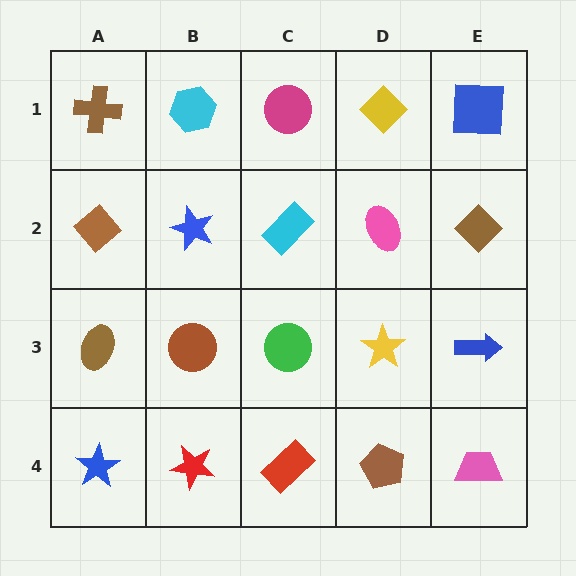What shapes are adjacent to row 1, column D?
A pink ellipse (row 2, column D), a magenta circle (row 1, column C), a blue square (row 1, column E).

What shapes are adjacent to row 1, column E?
A brown diamond (row 2, column E), a yellow diamond (row 1, column D).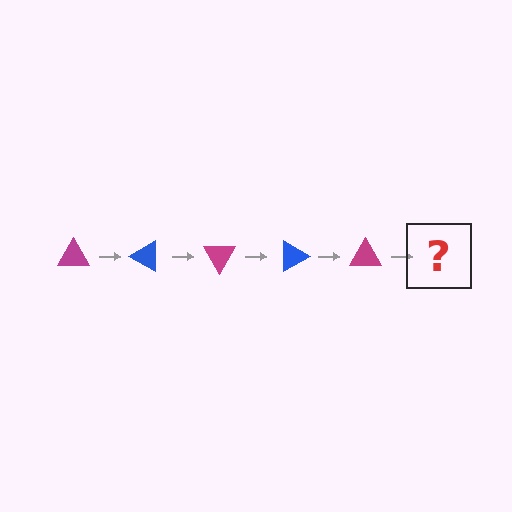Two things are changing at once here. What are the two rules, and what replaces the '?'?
The two rules are that it rotates 30 degrees each step and the color cycles through magenta and blue. The '?' should be a blue triangle, rotated 150 degrees from the start.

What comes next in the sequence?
The next element should be a blue triangle, rotated 150 degrees from the start.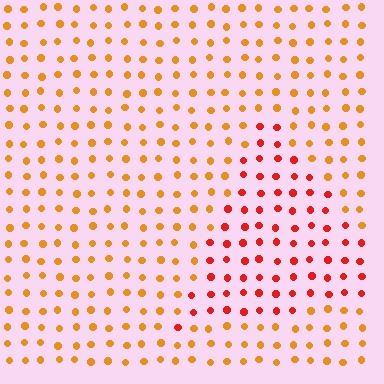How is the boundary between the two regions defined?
The boundary is defined purely by a slight shift in hue (about 34 degrees). Spacing, size, and orientation are identical on both sides.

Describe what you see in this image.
The image is filled with small orange elements in a uniform arrangement. A triangle-shaped region is visible where the elements are tinted to a slightly different hue, forming a subtle color boundary.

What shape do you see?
I see a triangle.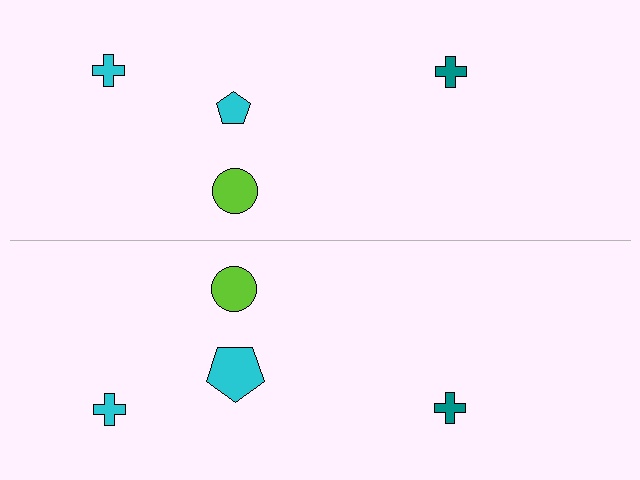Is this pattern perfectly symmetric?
No, the pattern is not perfectly symmetric. The cyan pentagon on the bottom side has a different size than its mirror counterpart.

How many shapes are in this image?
There are 8 shapes in this image.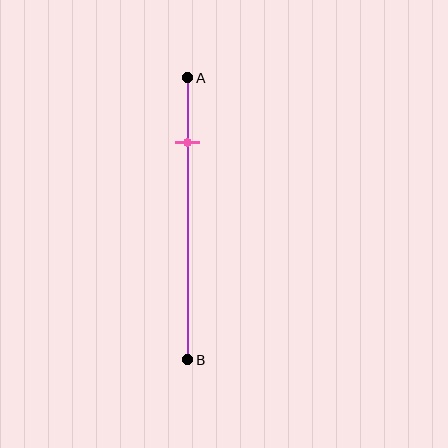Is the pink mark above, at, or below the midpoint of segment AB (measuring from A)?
The pink mark is above the midpoint of segment AB.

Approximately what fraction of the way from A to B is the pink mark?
The pink mark is approximately 25% of the way from A to B.